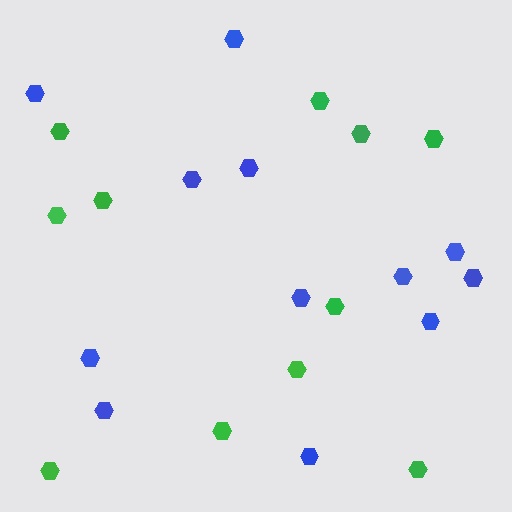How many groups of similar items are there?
There are 2 groups: one group of blue hexagons (12) and one group of green hexagons (11).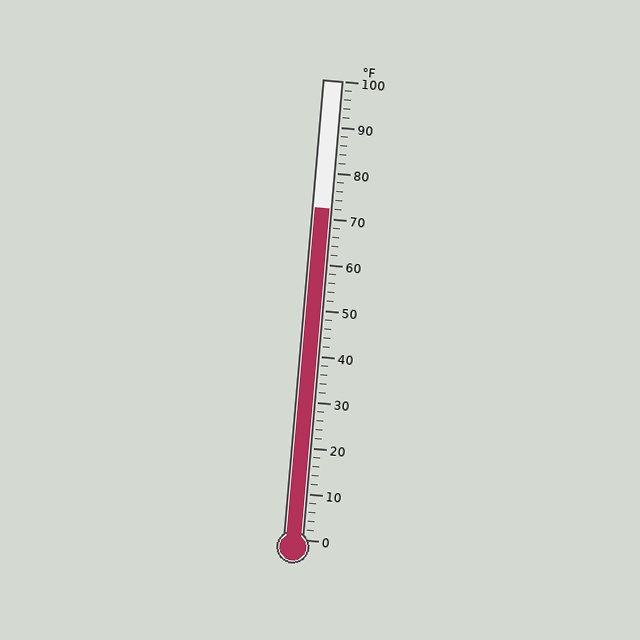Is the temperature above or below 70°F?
The temperature is above 70°F.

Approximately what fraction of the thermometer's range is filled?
The thermometer is filled to approximately 70% of its range.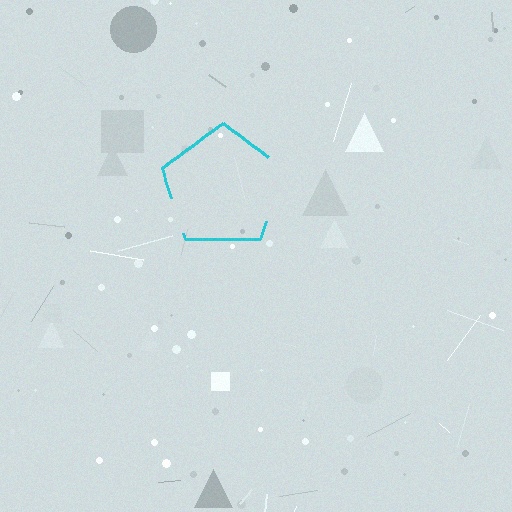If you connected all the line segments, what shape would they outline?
They would outline a pentagon.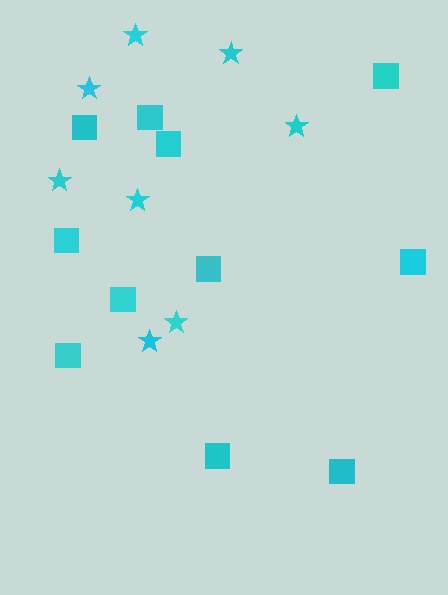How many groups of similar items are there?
There are 2 groups: one group of squares (11) and one group of stars (8).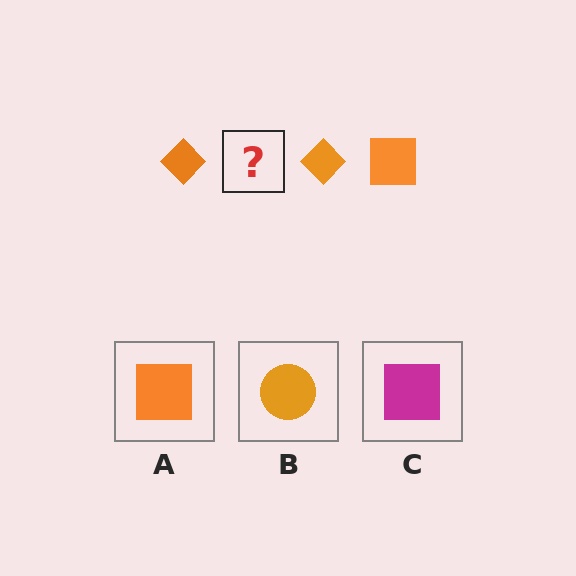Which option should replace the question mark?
Option A.